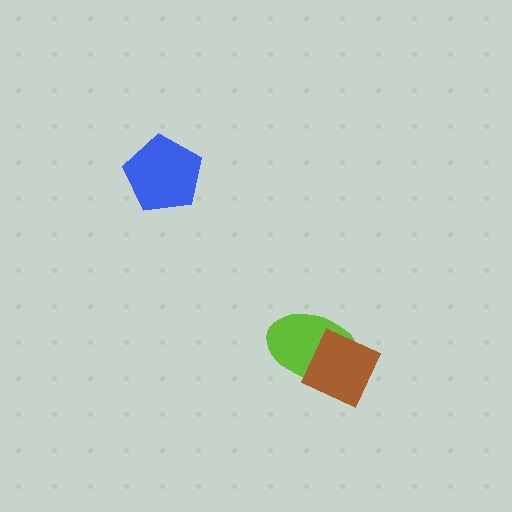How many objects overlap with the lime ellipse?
1 object overlaps with the lime ellipse.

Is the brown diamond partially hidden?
No, no other shape covers it.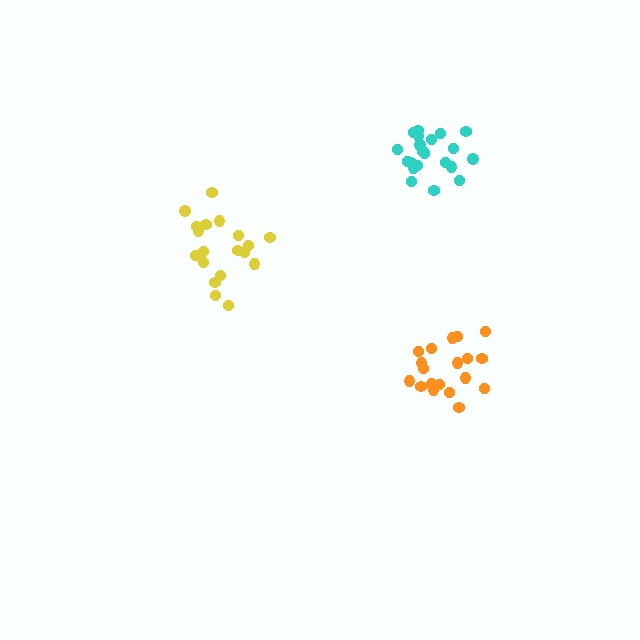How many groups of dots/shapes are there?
There are 3 groups.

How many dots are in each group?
Group 1: 20 dots, Group 2: 21 dots, Group 3: 19 dots (60 total).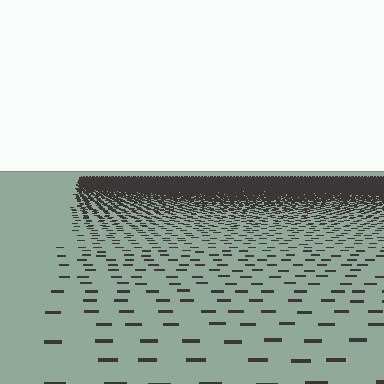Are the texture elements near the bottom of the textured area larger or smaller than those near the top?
Larger. Near the bottom, elements are closer to the viewer and appear at a bigger on-screen size.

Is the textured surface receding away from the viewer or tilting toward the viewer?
The surface is receding away from the viewer. Texture elements get smaller and denser toward the top.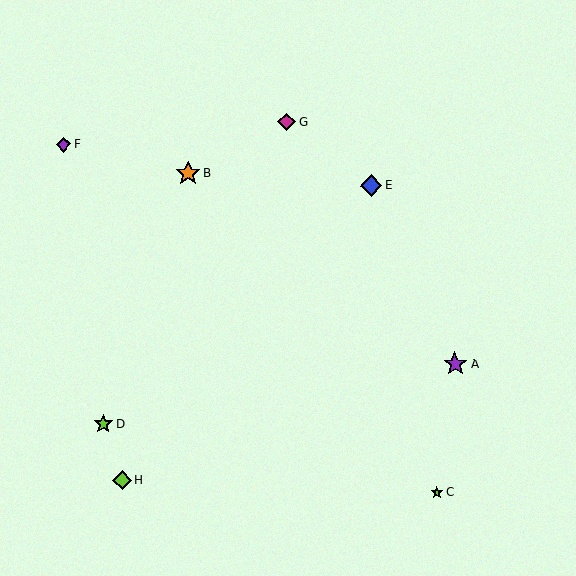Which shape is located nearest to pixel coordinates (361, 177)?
The blue diamond (labeled E) at (372, 186) is nearest to that location.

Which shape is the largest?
The orange star (labeled B) is the largest.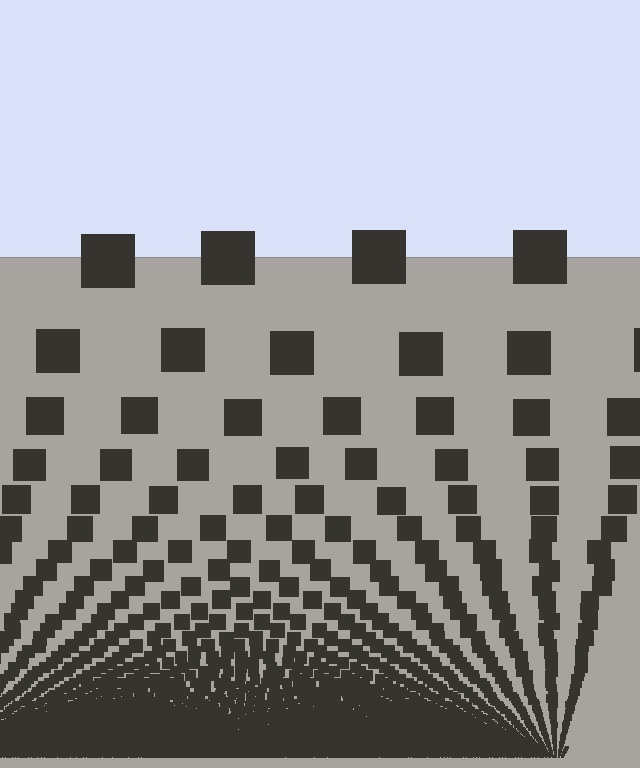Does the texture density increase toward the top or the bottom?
Density increases toward the bottom.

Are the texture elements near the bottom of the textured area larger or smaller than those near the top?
Smaller. The gradient is inverted — elements near the bottom are smaller and denser.